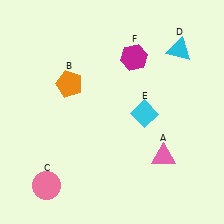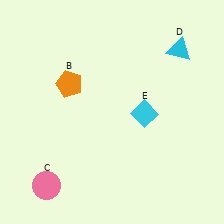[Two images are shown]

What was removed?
The magenta hexagon (F), the pink triangle (A) were removed in Image 2.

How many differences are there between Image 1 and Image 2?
There are 2 differences between the two images.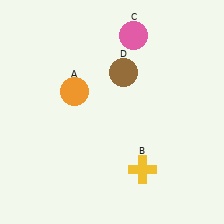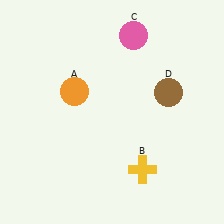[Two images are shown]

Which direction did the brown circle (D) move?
The brown circle (D) moved right.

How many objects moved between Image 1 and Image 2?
1 object moved between the two images.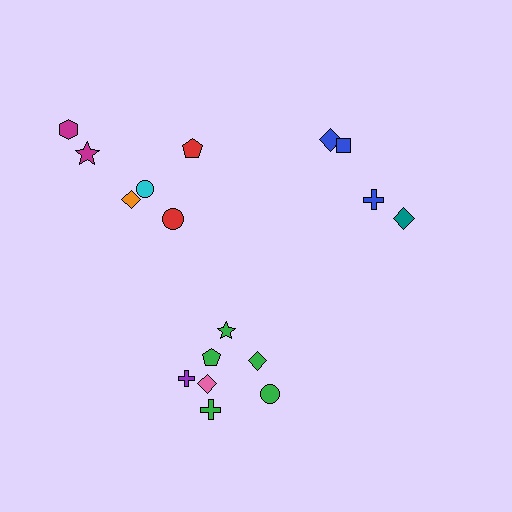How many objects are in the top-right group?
There are 4 objects.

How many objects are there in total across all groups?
There are 17 objects.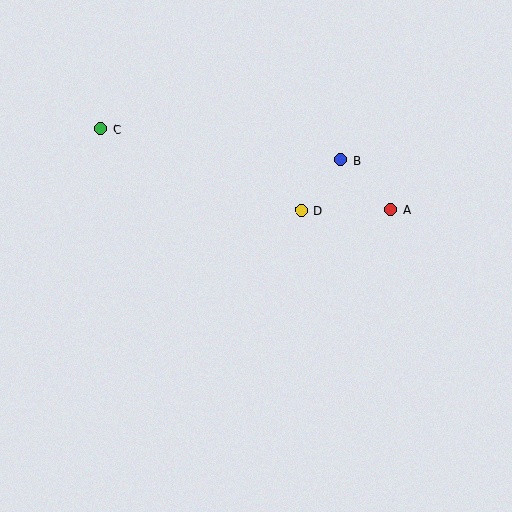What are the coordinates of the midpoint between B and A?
The midpoint between B and A is at (366, 185).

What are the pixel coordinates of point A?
Point A is at (391, 209).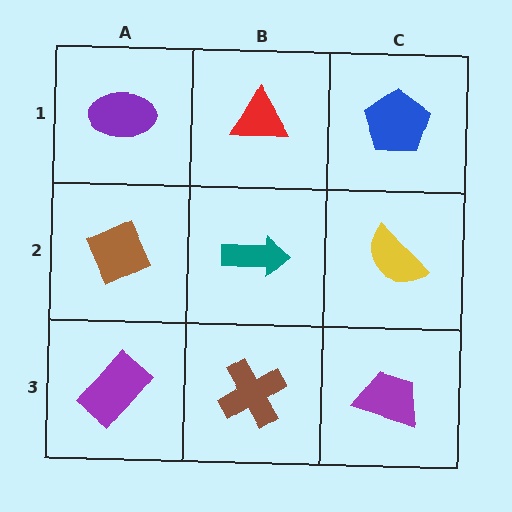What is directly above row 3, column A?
A brown diamond.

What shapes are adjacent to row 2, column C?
A blue pentagon (row 1, column C), a purple trapezoid (row 3, column C), a teal arrow (row 2, column B).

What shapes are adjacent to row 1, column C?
A yellow semicircle (row 2, column C), a red triangle (row 1, column B).